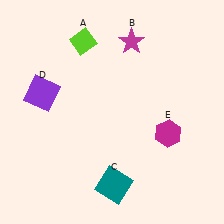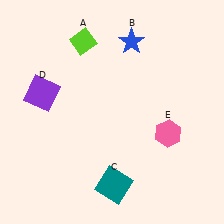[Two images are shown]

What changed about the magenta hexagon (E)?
In Image 1, E is magenta. In Image 2, it changed to pink.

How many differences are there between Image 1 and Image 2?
There are 2 differences between the two images.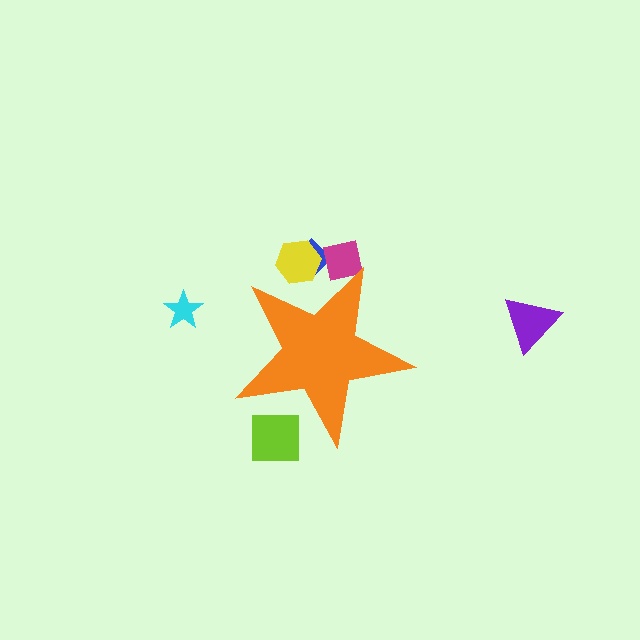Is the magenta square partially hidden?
Yes, the magenta square is partially hidden behind the orange star.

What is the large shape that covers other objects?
An orange star.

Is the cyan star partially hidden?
No, the cyan star is fully visible.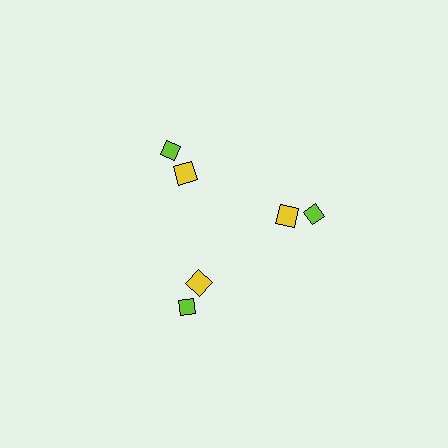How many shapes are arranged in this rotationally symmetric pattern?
There are 6 shapes, arranged in 3 groups of 2.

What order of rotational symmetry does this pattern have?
This pattern has 3-fold rotational symmetry.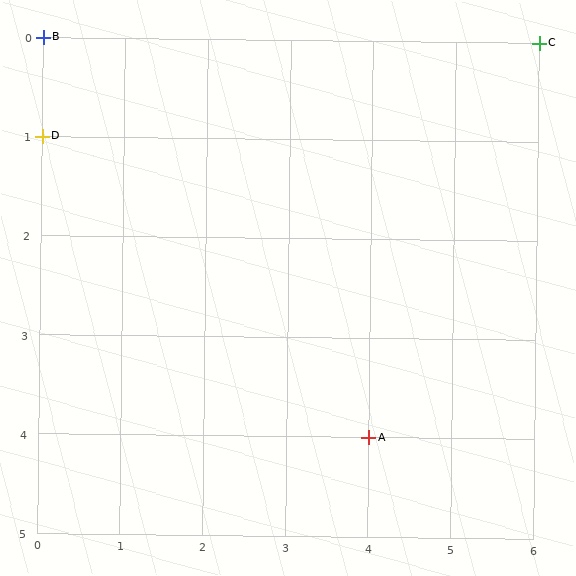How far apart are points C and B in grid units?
Points C and B are 6 columns apart.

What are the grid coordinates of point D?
Point D is at grid coordinates (0, 1).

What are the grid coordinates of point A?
Point A is at grid coordinates (4, 4).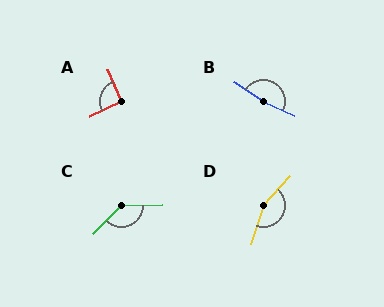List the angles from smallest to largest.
A (93°), C (136°), D (155°), B (169°).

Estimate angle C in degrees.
Approximately 136 degrees.